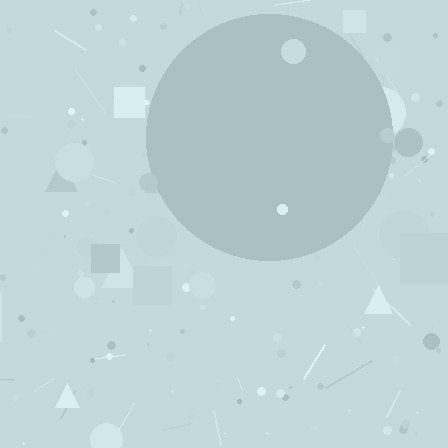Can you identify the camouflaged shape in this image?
The camouflaged shape is a circle.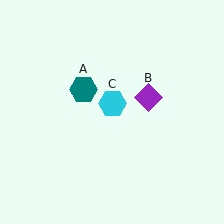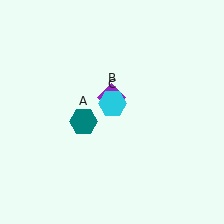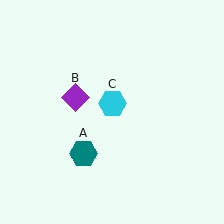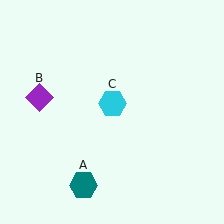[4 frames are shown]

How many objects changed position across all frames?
2 objects changed position: teal hexagon (object A), purple diamond (object B).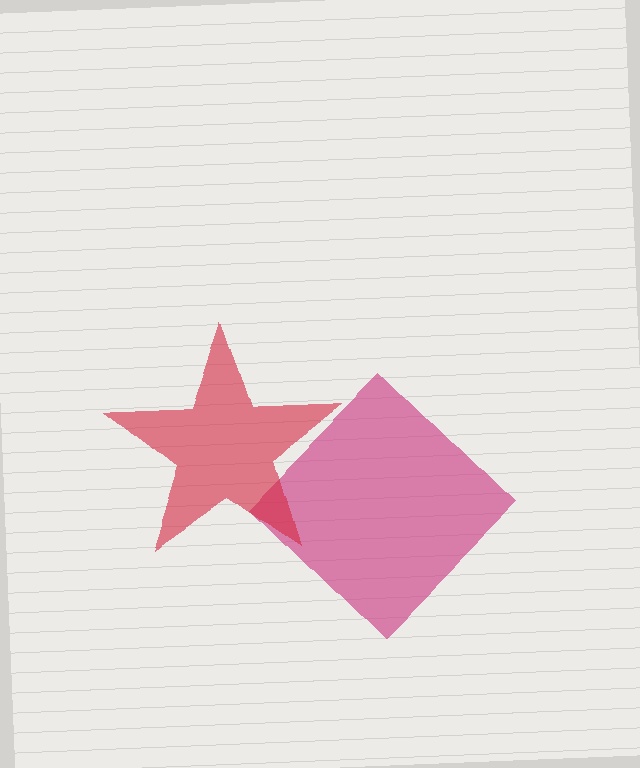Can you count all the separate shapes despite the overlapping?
Yes, there are 2 separate shapes.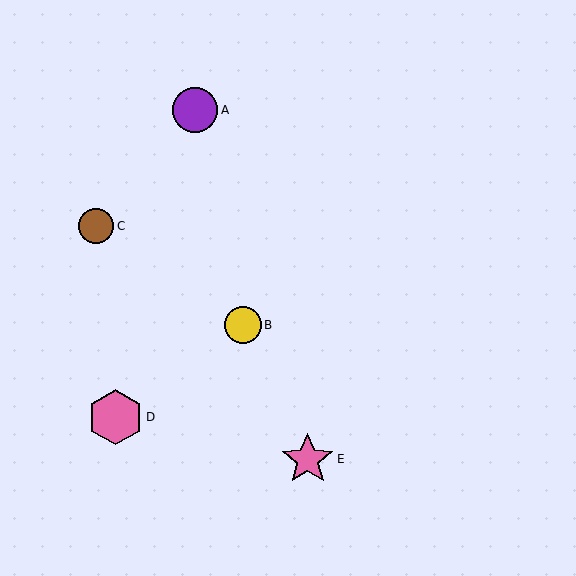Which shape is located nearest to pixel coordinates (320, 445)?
The pink star (labeled E) at (308, 459) is nearest to that location.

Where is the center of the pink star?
The center of the pink star is at (308, 459).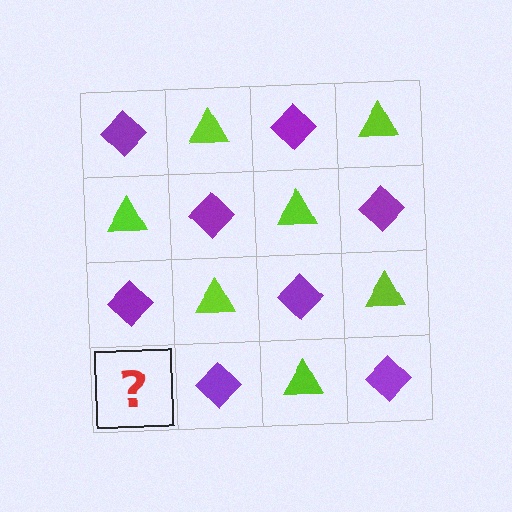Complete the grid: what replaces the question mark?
The question mark should be replaced with a lime triangle.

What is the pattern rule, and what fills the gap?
The rule is that it alternates purple diamond and lime triangle in a checkerboard pattern. The gap should be filled with a lime triangle.